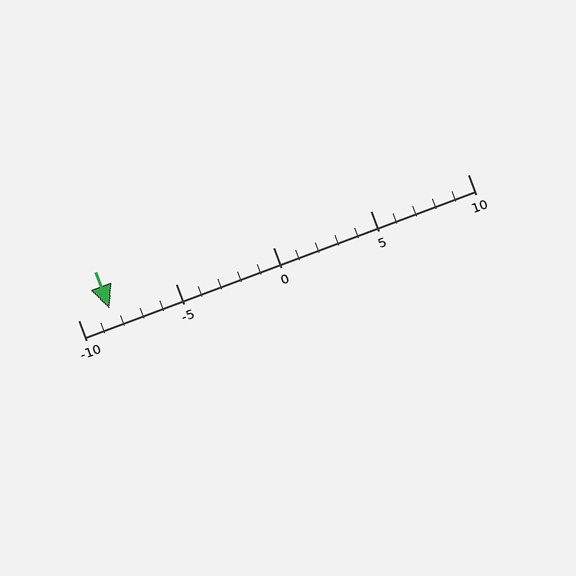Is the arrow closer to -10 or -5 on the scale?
The arrow is closer to -10.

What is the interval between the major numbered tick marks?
The major tick marks are spaced 5 units apart.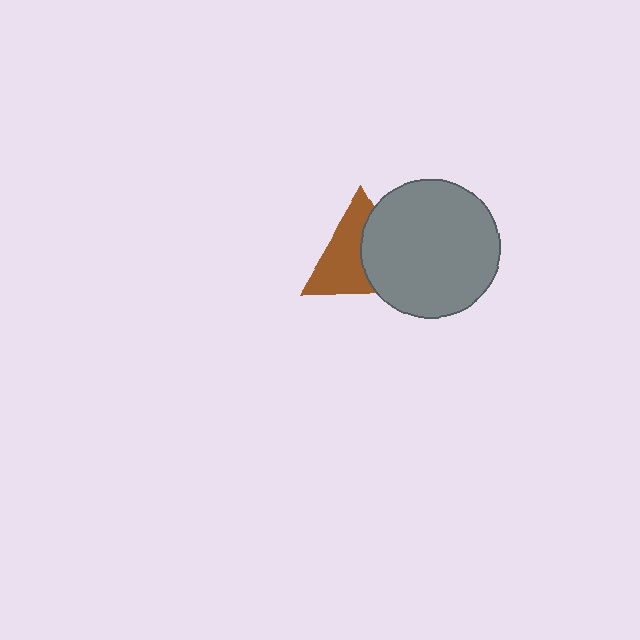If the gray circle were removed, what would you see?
You would see the complete brown triangle.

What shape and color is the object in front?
The object in front is a gray circle.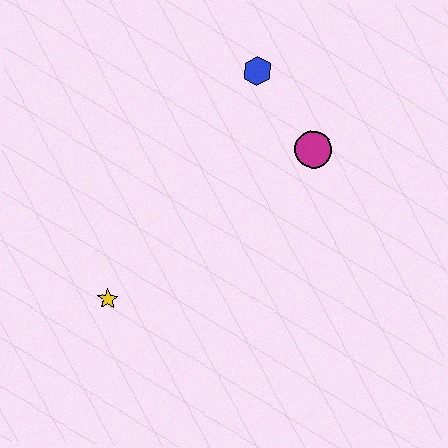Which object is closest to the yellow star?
The magenta circle is closest to the yellow star.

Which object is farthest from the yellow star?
The blue hexagon is farthest from the yellow star.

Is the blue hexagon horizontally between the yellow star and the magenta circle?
Yes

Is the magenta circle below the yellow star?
No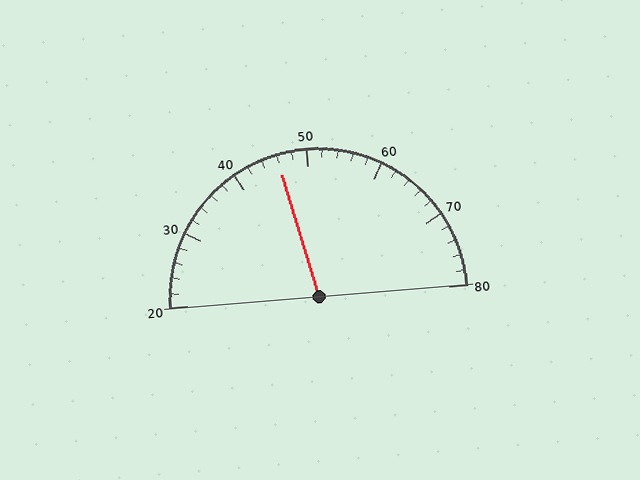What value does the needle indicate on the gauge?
The needle indicates approximately 46.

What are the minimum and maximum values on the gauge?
The gauge ranges from 20 to 80.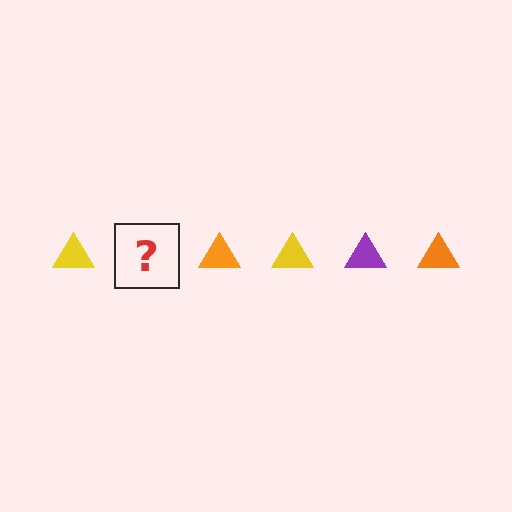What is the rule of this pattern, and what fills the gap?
The rule is that the pattern cycles through yellow, purple, orange triangles. The gap should be filled with a purple triangle.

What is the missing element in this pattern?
The missing element is a purple triangle.